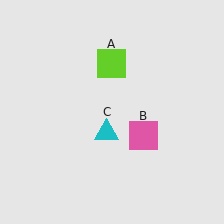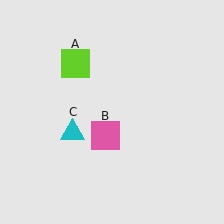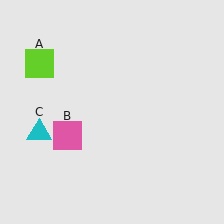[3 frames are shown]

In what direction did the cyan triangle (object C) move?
The cyan triangle (object C) moved left.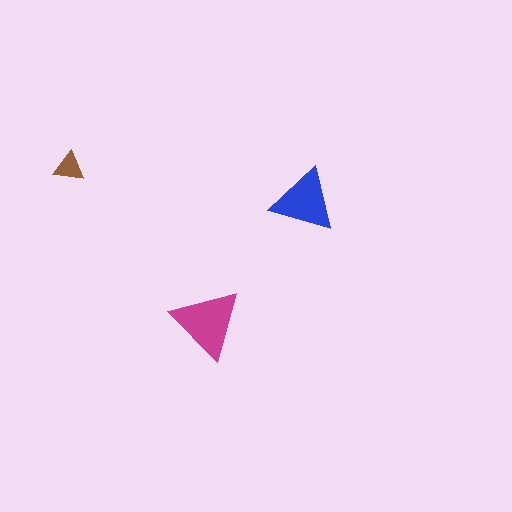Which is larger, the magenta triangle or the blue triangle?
The magenta one.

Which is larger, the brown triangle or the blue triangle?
The blue one.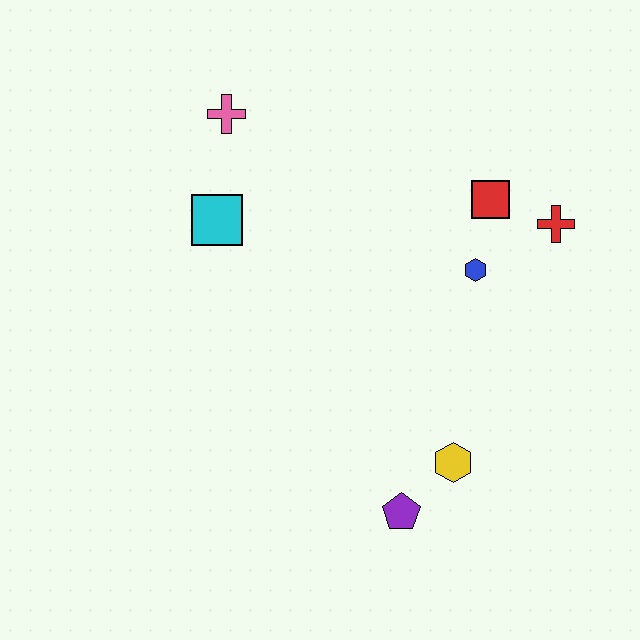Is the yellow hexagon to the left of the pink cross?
No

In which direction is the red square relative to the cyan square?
The red square is to the right of the cyan square.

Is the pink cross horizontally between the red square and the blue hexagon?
No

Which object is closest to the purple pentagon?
The yellow hexagon is closest to the purple pentagon.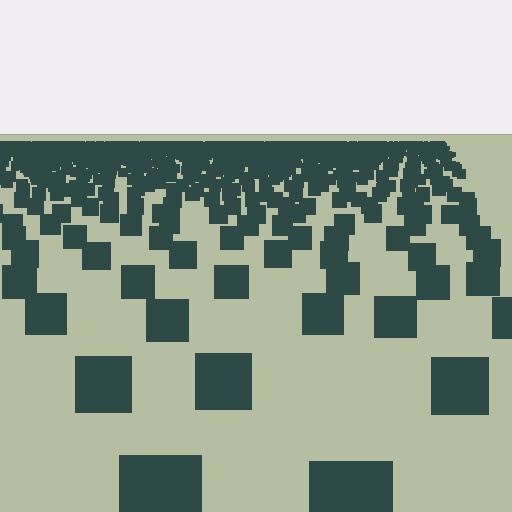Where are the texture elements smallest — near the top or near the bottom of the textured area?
Near the top.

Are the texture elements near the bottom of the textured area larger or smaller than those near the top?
Larger. Near the bottom, elements are closer to the viewer and appear at a bigger on-screen size.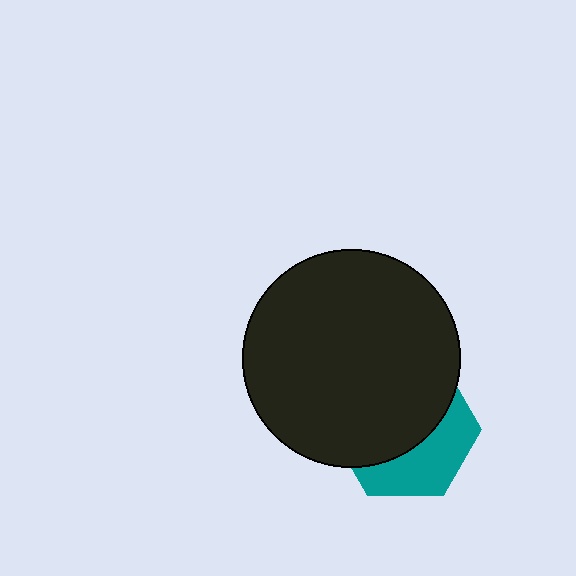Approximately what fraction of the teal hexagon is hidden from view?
Roughly 61% of the teal hexagon is hidden behind the black circle.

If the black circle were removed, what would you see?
You would see the complete teal hexagon.